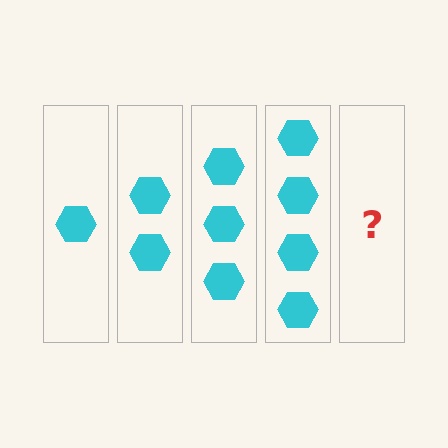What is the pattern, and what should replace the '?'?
The pattern is that each step adds one more hexagon. The '?' should be 5 hexagons.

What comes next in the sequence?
The next element should be 5 hexagons.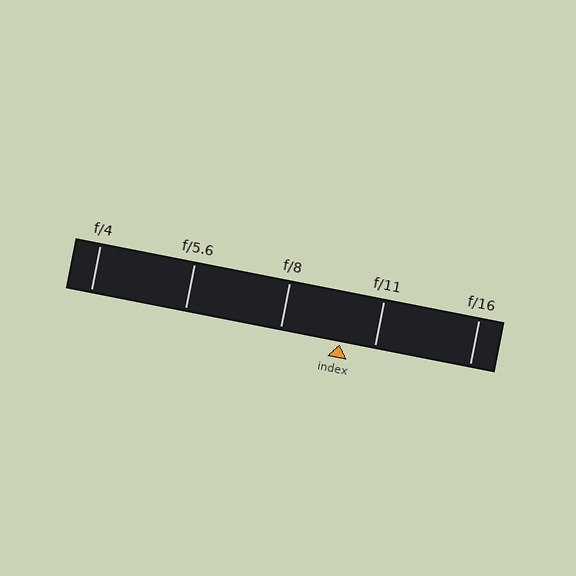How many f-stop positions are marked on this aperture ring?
There are 5 f-stop positions marked.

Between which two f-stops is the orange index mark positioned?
The index mark is between f/8 and f/11.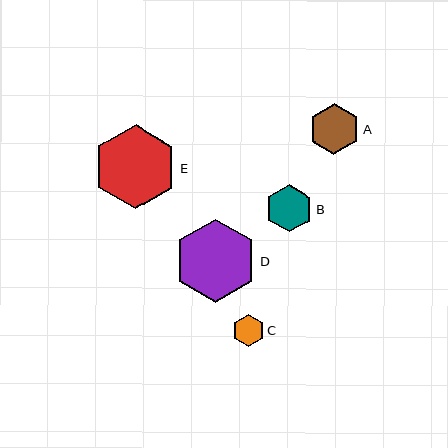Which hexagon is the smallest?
Hexagon C is the smallest with a size of approximately 32 pixels.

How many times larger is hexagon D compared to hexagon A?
Hexagon D is approximately 1.7 times the size of hexagon A.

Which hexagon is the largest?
Hexagon E is the largest with a size of approximately 84 pixels.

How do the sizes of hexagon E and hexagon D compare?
Hexagon E and hexagon D are approximately the same size.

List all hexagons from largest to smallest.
From largest to smallest: E, D, A, B, C.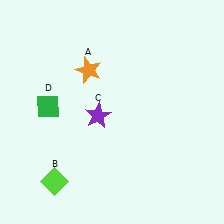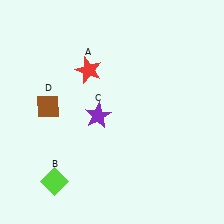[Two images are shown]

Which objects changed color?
A changed from orange to red. D changed from green to brown.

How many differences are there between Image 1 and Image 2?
There are 2 differences between the two images.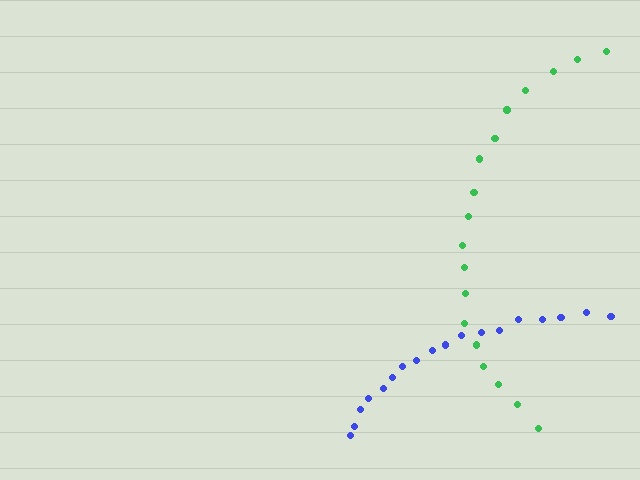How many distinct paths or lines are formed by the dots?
There are 2 distinct paths.